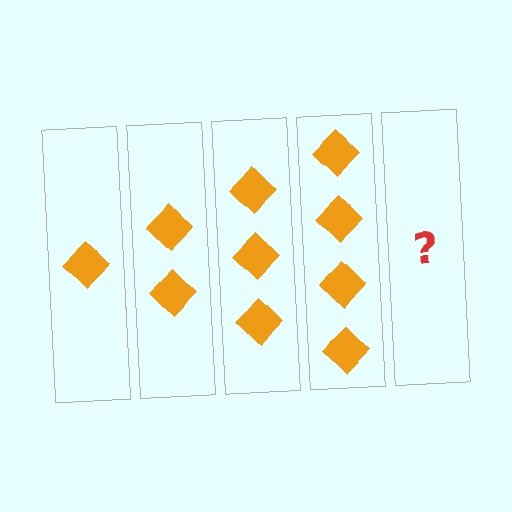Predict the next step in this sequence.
The next step is 5 diamonds.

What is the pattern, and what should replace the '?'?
The pattern is that each step adds one more diamond. The '?' should be 5 diamonds.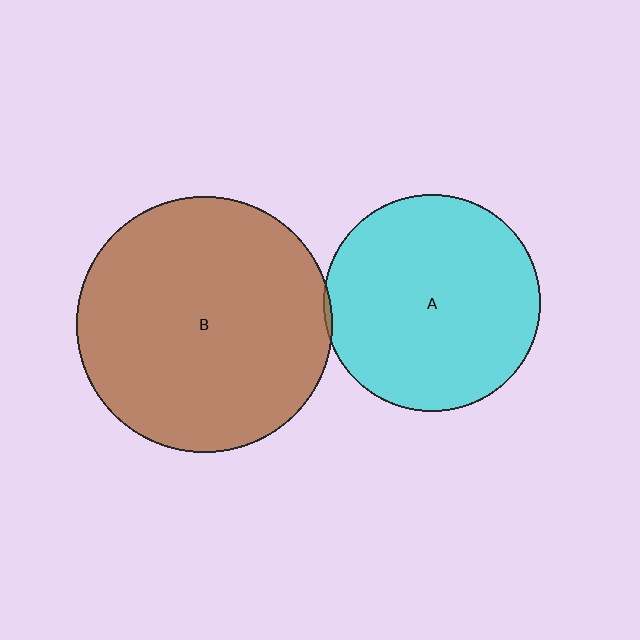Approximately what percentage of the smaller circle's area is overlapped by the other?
Approximately 5%.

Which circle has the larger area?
Circle B (brown).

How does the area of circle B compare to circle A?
Approximately 1.4 times.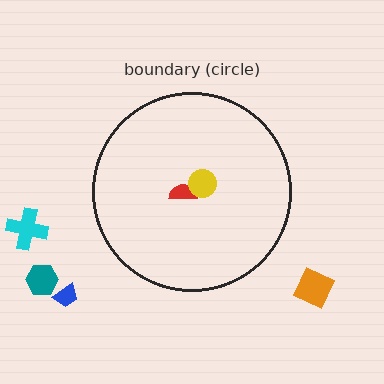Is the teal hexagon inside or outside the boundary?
Outside.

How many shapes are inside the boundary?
2 inside, 4 outside.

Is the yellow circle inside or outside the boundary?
Inside.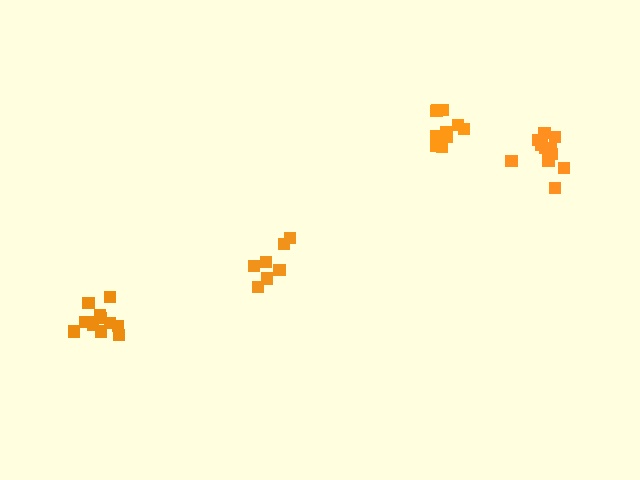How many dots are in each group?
Group 1: 10 dots, Group 2: 13 dots, Group 3: 12 dots, Group 4: 7 dots (42 total).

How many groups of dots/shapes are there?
There are 4 groups.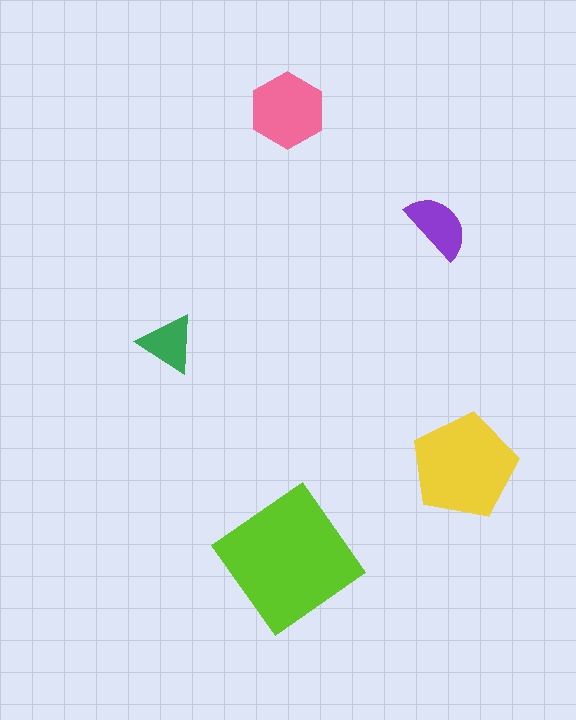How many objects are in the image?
There are 5 objects in the image.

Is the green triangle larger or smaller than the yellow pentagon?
Smaller.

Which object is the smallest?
The green triangle.